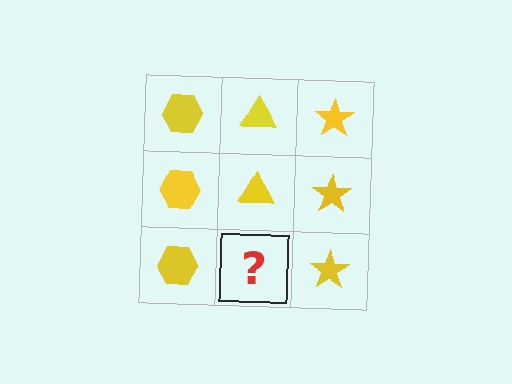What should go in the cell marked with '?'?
The missing cell should contain a yellow triangle.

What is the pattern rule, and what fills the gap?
The rule is that each column has a consistent shape. The gap should be filled with a yellow triangle.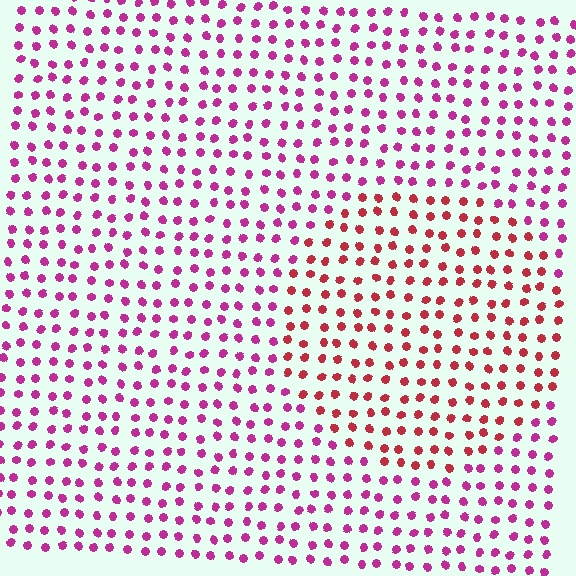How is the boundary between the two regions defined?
The boundary is defined purely by a slight shift in hue (about 36 degrees). Spacing, size, and orientation are identical on both sides.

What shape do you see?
I see a circle.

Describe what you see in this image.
The image is filled with small magenta elements in a uniform arrangement. A circle-shaped region is visible where the elements are tinted to a slightly different hue, forming a subtle color boundary.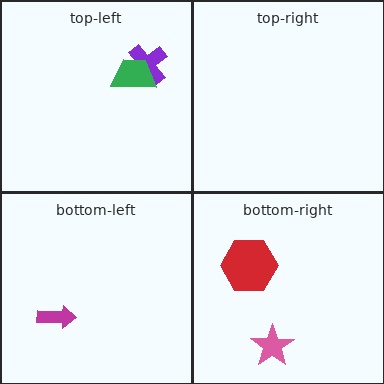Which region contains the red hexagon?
The bottom-right region.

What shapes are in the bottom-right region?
The pink star, the red hexagon.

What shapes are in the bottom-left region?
The magenta arrow.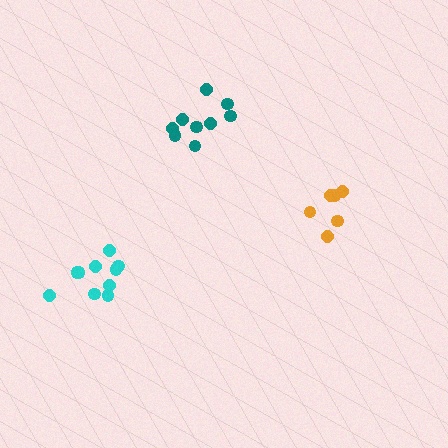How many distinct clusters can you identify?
There are 3 distinct clusters.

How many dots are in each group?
Group 1: 6 dots, Group 2: 9 dots, Group 3: 10 dots (25 total).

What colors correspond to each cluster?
The clusters are colored: orange, teal, cyan.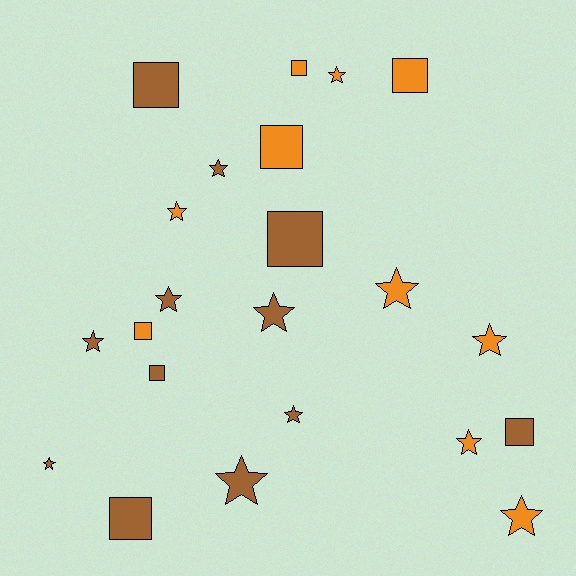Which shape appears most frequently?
Star, with 13 objects.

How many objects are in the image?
There are 22 objects.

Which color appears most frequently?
Brown, with 12 objects.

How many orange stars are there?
There are 6 orange stars.